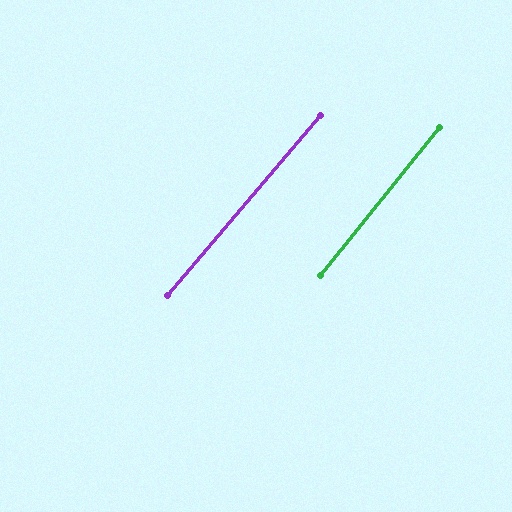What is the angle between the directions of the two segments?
Approximately 1 degree.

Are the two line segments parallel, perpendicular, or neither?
Parallel — their directions differ by only 1.4°.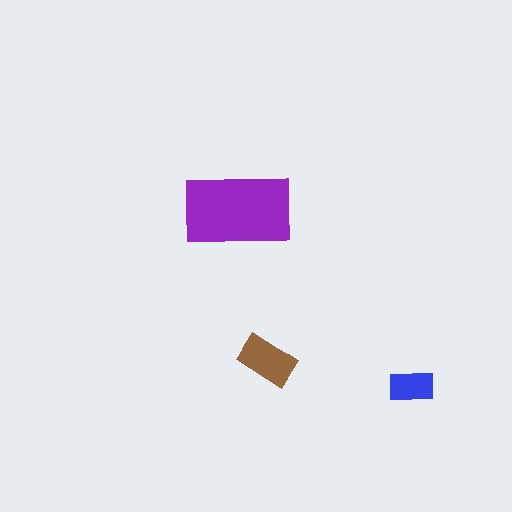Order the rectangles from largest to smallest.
the purple one, the brown one, the blue one.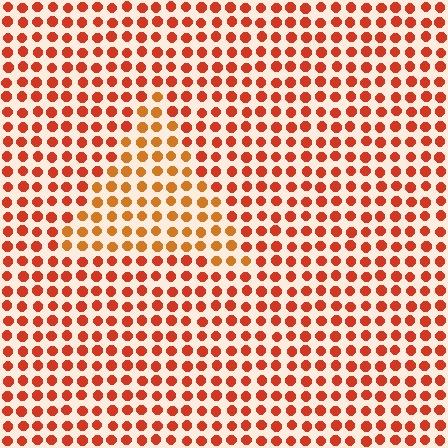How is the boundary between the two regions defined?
The boundary is defined purely by a slight shift in hue (about 23 degrees). Spacing, size, and orientation are identical on both sides.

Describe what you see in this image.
The image is filled with small red elements in a uniform arrangement. A triangle-shaped region is visible where the elements are tinted to a slightly different hue, forming a subtle color boundary.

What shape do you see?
I see a triangle.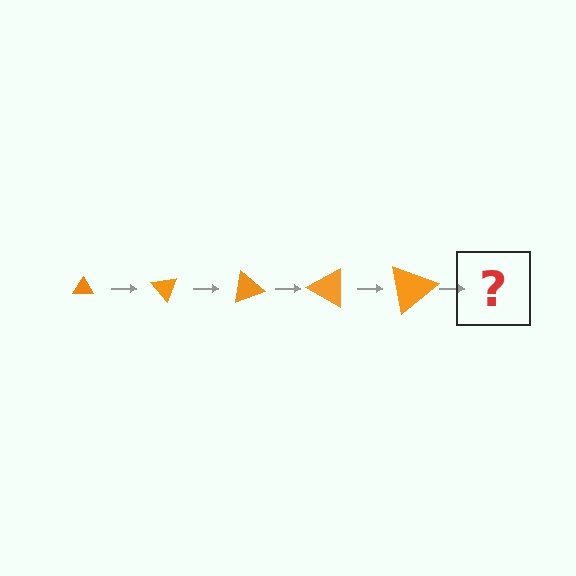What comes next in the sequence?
The next element should be a triangle, larger than the previous one and rotated 250 degrees from the start.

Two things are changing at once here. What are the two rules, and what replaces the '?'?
The two rules are that the triangle grows larger each step and it rotates 50 degrees each step. The '?' should be a triangle, larger than the previous one and rotated 250 degrees from the start.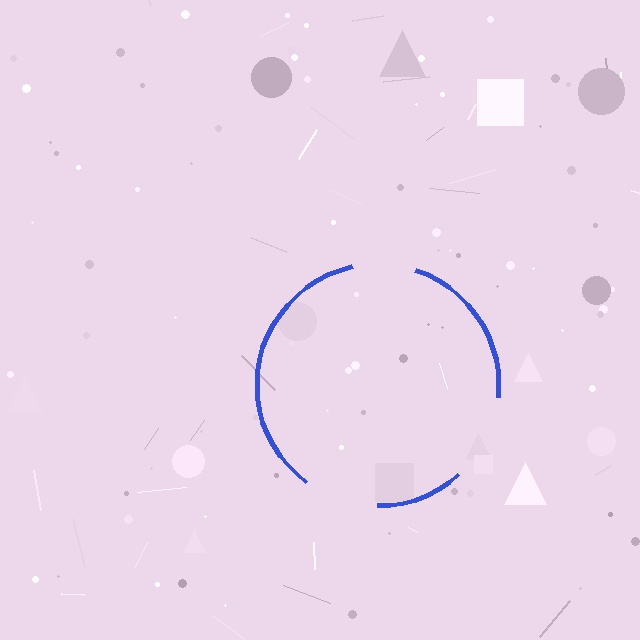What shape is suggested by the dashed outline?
The dashed outline suggests a circle.